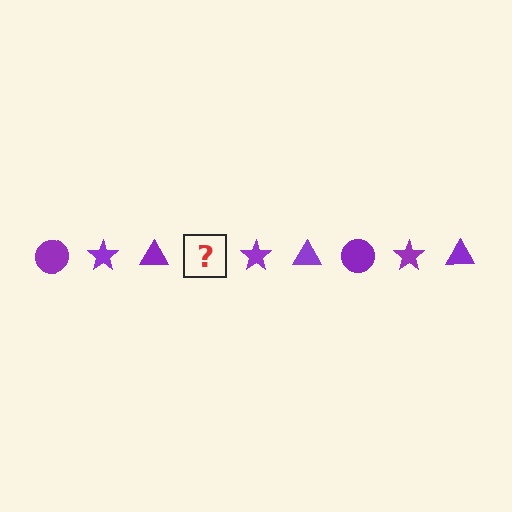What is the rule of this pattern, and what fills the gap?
The rule is that the pattern cycles through circle, star, triangle shapes in purple. The gap should be filled with a purple circle.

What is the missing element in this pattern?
The missing element is a purple circle.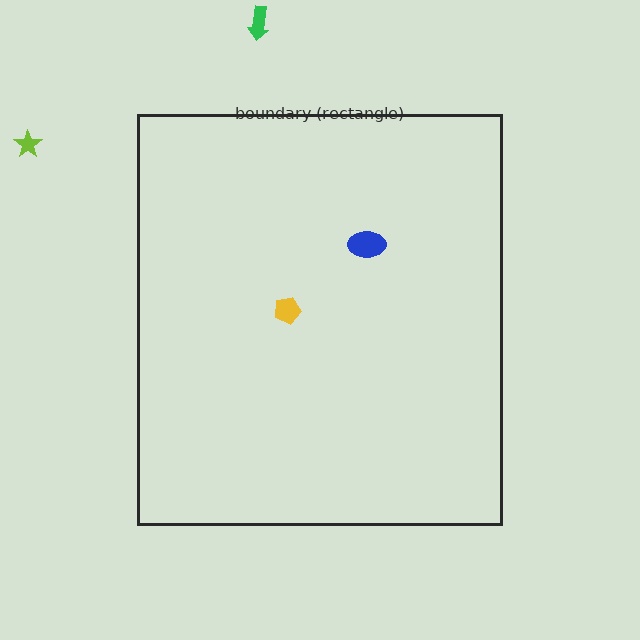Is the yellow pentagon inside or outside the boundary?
Inside.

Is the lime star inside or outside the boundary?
Outside.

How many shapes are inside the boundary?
2 inside, 2 outside.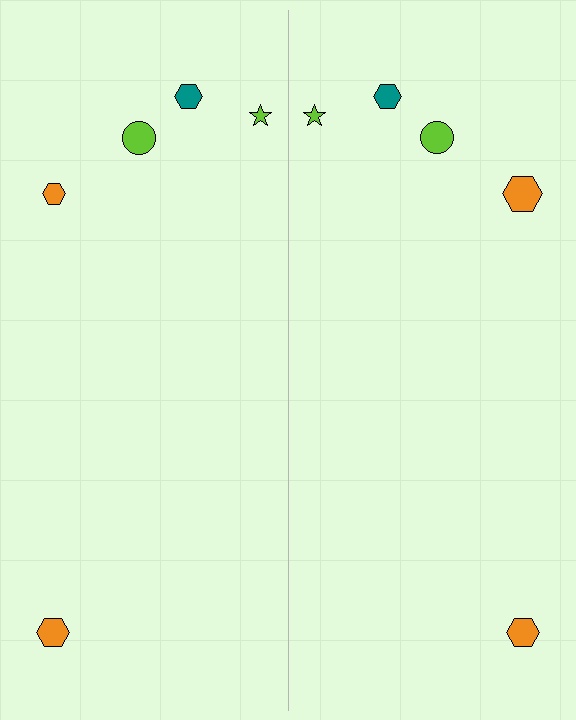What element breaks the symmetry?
The orange hexagon on the right side has a different size than its mirror counterpart.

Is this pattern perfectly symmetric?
No, the pattern is not perfectly symmetric. The orange hexagon on the right side has a different size than its mirror counterpart.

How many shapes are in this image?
There are 10 shapes in this image.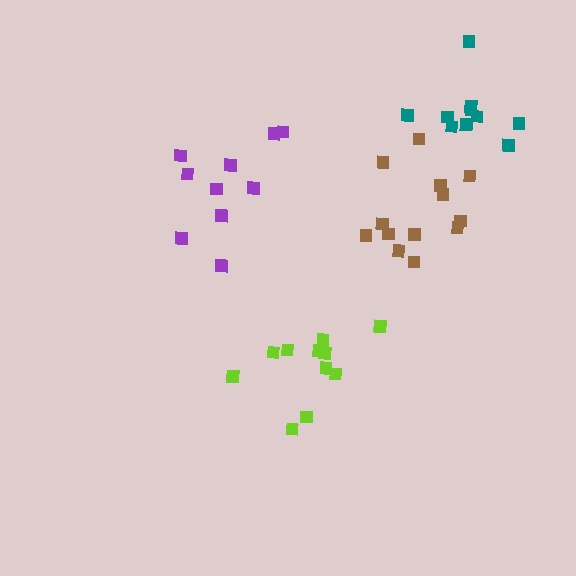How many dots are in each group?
Group 1: 10 dots, Group 2: 11 dots, Group 3: 10 dots, Group 4: 13 dots (44 total).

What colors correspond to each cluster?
The clusters are colored: purple, lime, teal, brown.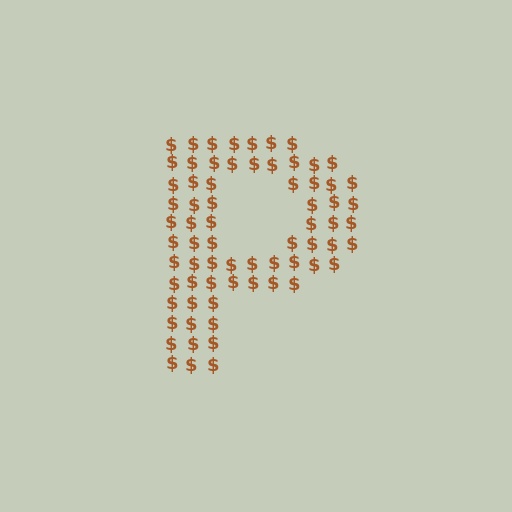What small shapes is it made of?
It is made of small dollar signs.